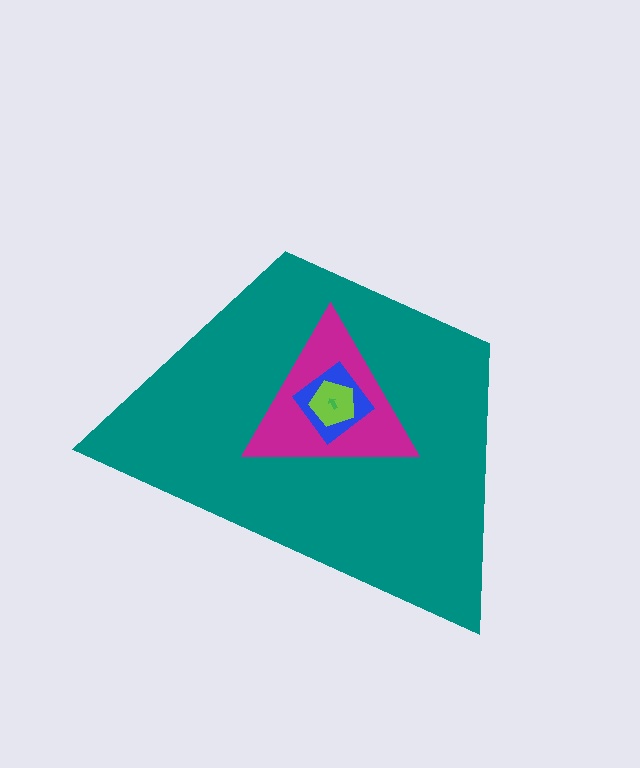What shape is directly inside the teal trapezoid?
The magenta triangle.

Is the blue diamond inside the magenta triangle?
Yes.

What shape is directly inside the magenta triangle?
The blue diamond.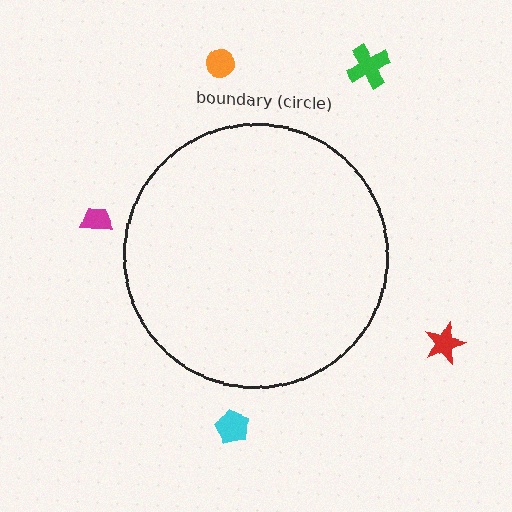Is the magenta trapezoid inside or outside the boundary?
Outside.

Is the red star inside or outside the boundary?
Outside.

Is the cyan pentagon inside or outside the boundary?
Outside.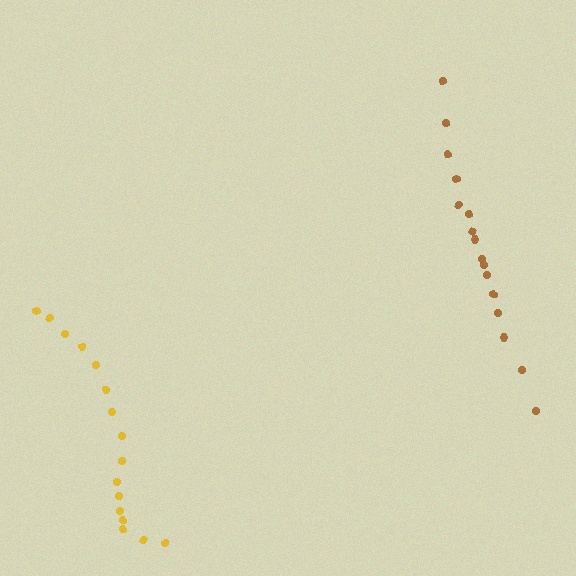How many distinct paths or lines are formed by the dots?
There are 2 distinct paths.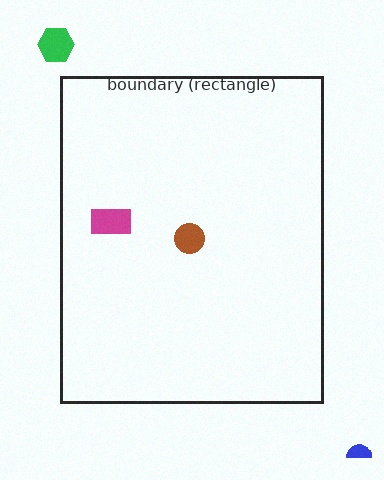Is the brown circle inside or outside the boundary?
Inside.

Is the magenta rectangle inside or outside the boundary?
Inside.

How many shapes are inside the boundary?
2 inside, 2 outside.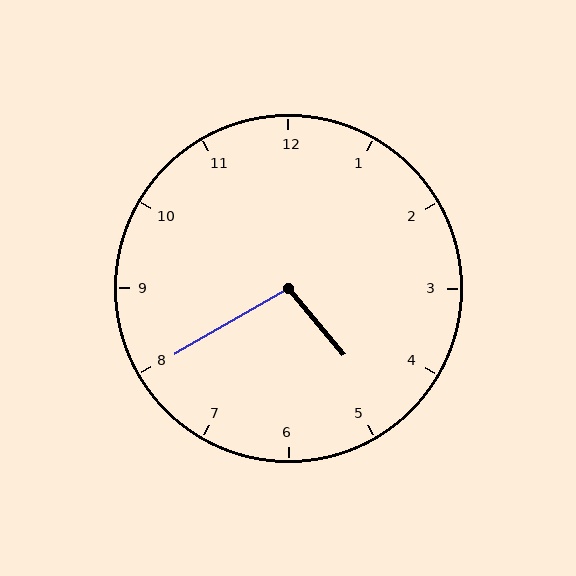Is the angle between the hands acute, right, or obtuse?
It is obtuse.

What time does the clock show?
4:40.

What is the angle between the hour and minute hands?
Approximately 100 degrees.